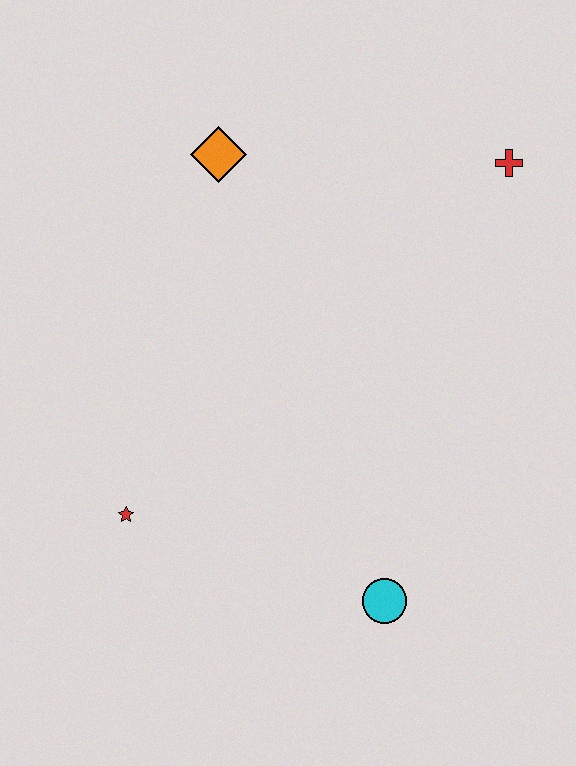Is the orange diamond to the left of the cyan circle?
Yes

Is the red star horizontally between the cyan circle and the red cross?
No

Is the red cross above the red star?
Yes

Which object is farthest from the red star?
The red cross is farthest from the red star.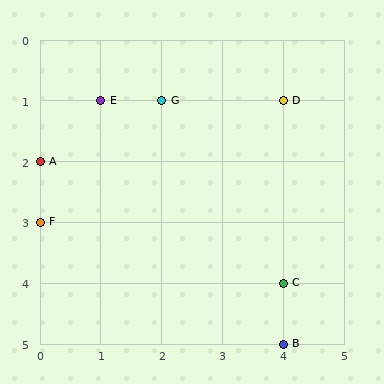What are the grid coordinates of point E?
Point E is at grid coordinates (1, 1).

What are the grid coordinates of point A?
Point A is at grid coordinates (0, 2).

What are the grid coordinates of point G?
Point G is at grid coordinates (2, 1).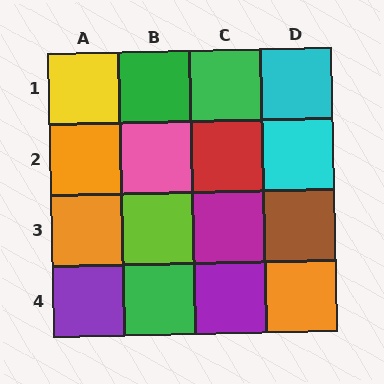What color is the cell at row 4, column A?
Purple.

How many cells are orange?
3 cells are orange.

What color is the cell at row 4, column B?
Green.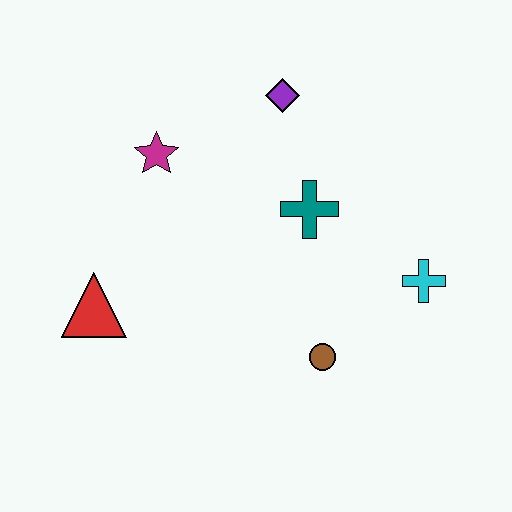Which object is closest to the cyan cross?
The brown circle is closest to the cyan cross.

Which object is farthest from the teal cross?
The red triangle is farthest from the teal cross.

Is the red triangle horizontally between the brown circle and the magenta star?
No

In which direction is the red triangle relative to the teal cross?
The red triangle is to the left of the teal cross.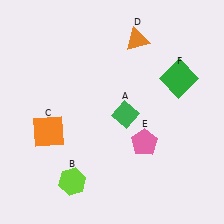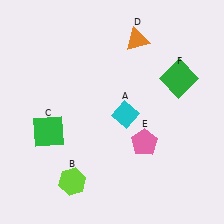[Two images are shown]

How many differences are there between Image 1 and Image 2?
There are 2 differences between the two images.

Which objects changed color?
A changed from green to cyan. C changed from orange to green.